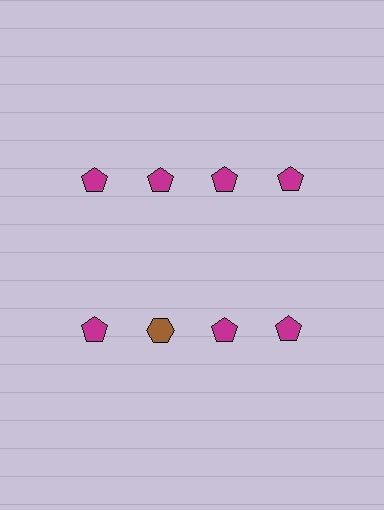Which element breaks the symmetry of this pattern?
The brown hexagon in the second row, second from left column breaks the symmetry. All other shapes are magenta pentagons.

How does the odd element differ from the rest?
It differs in both color (brown instead of magenta) and shape (hexagon instead of pentagon).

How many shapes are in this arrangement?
There are 8 shapes arranged in a grid pattern.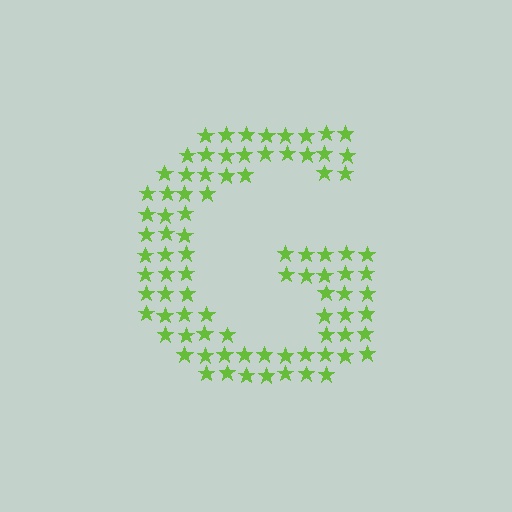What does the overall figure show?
The overall figure shows the letter G.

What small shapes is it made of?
It is made of small stars.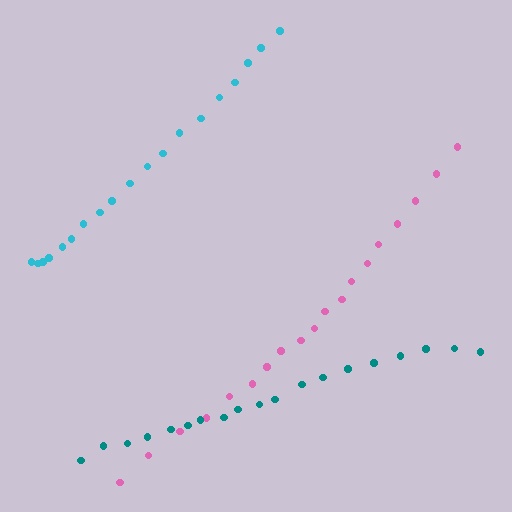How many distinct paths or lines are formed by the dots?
There are 3 distinct paths.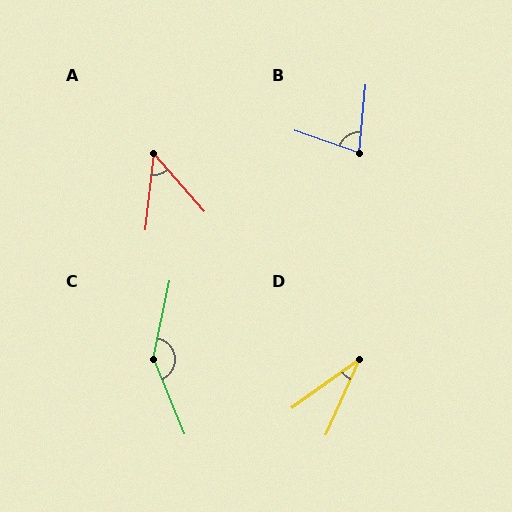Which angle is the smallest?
D, at approximately 30 degrees.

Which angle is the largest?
C, at approximately 146 degrees.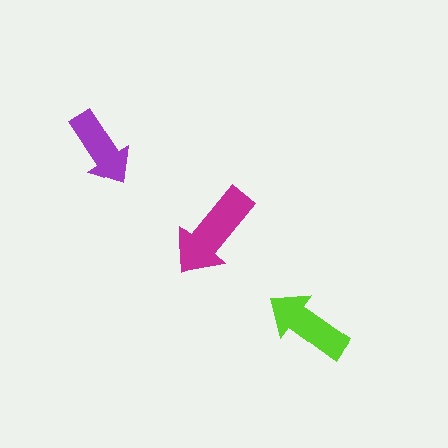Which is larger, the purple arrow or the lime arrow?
The lime one.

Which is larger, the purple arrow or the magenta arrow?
The magenta one.